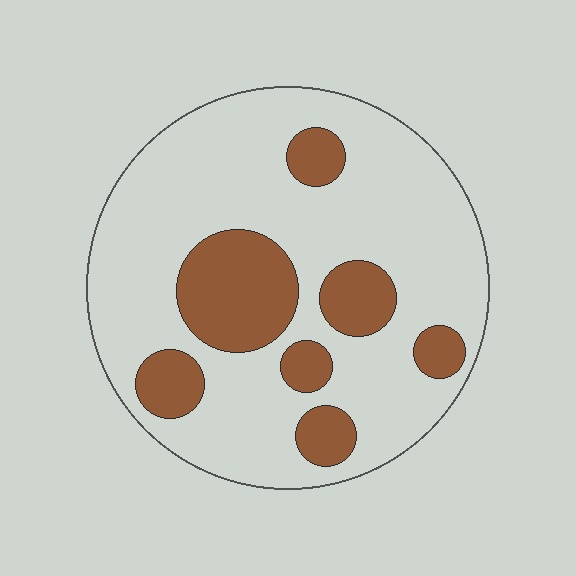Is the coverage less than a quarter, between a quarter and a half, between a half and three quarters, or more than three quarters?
Less than a quarter.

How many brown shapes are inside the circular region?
7.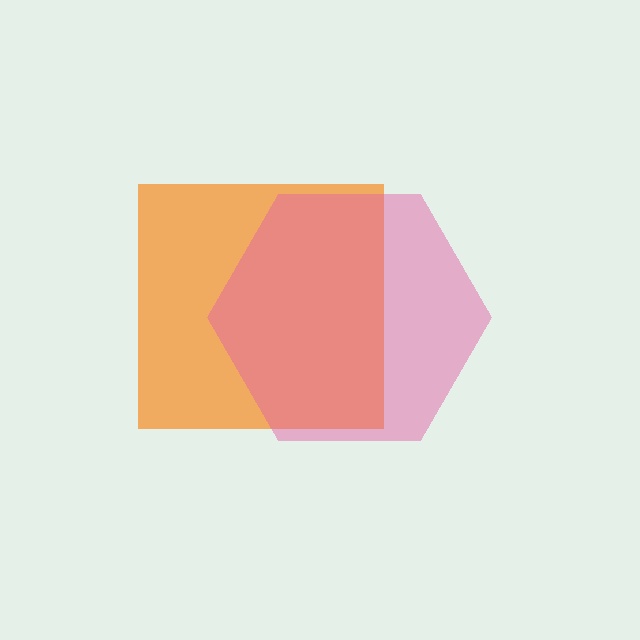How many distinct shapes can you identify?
There are 2 distinct shapes: an orange square, a pink hexagon.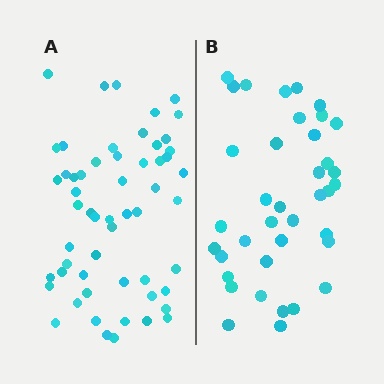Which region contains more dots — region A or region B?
Region A (the left region) has more dots.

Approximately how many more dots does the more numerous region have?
Region A has approximately 20 more dots than region B.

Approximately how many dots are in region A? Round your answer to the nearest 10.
About 60 dots. (The exact count is 56, which rounds to 60.)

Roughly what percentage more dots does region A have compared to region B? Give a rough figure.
About 45% more.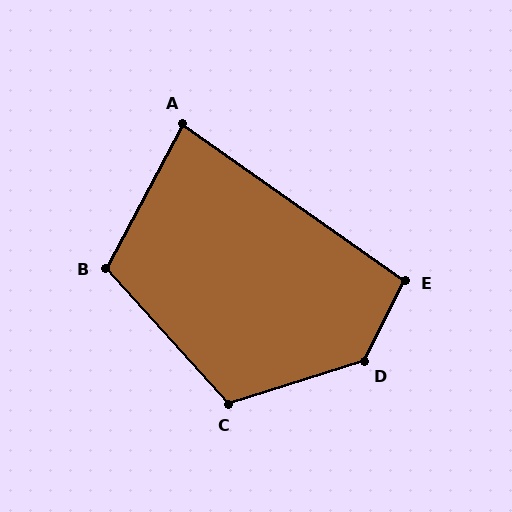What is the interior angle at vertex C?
Approximately 114 degrees (obtuse).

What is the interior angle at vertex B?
Approximately 110 degrees (obtuse).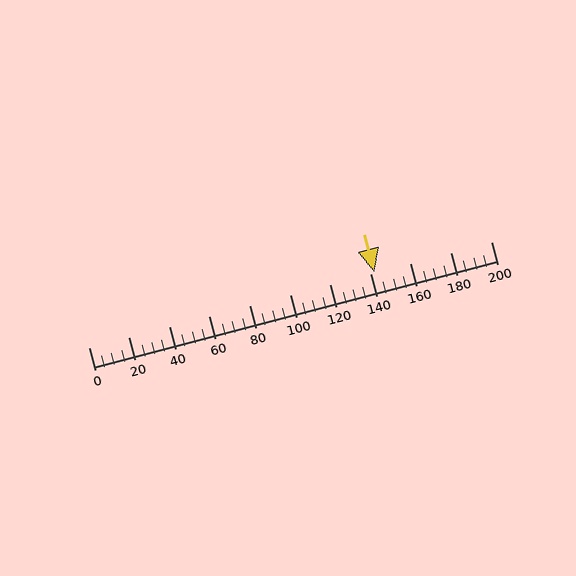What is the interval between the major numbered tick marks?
The major tick marks are spaced 20 units apart.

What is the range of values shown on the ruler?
The ruler shows values from 0 to 200.